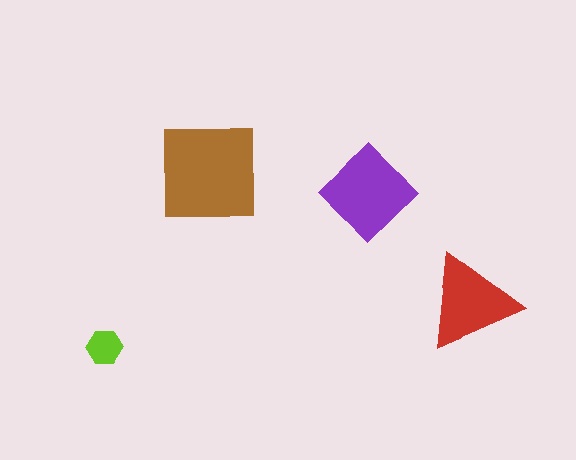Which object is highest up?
The brown square is topmost.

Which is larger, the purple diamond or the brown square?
The brown square.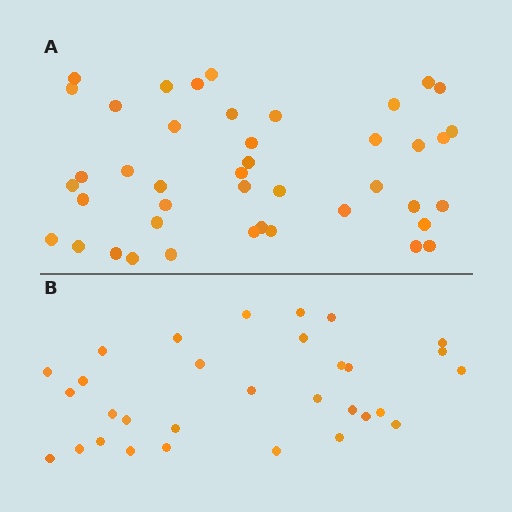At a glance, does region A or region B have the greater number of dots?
Region A (the top region) has more dots.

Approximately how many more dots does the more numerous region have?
Region A has roughly 12 or so more dots than region B.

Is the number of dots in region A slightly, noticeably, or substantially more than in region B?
Region A has noticeably more, but not dramatically so. The ratio is roughly 1.4 to 1.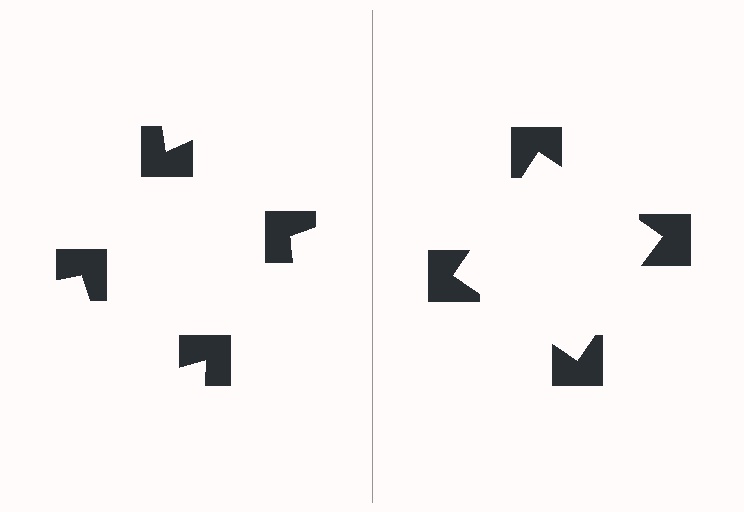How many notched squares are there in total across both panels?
8 — 4 on each side.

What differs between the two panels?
The notched squares are positioned identically on both sides; only the wedge orientations differ. On the right they align to a square; on the left they are misaligned.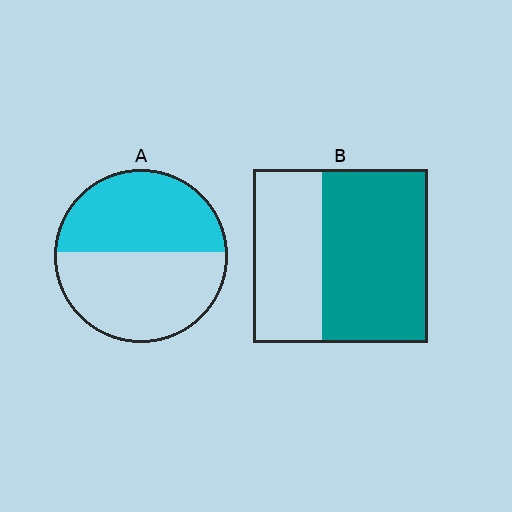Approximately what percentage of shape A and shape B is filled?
A is approximately 45% and B is approximately 60%.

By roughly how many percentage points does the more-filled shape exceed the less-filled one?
By roughly 15 percentage points (B over A).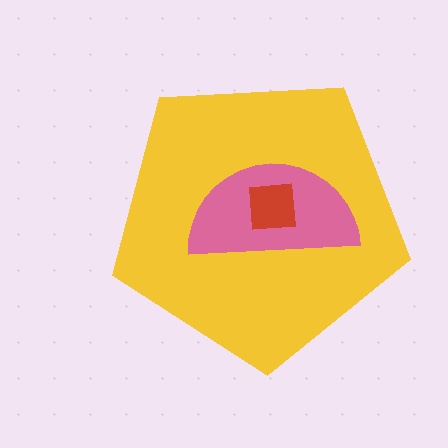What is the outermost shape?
The yellow pentagon.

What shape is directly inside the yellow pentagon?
The pink semicircle.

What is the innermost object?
The red square.